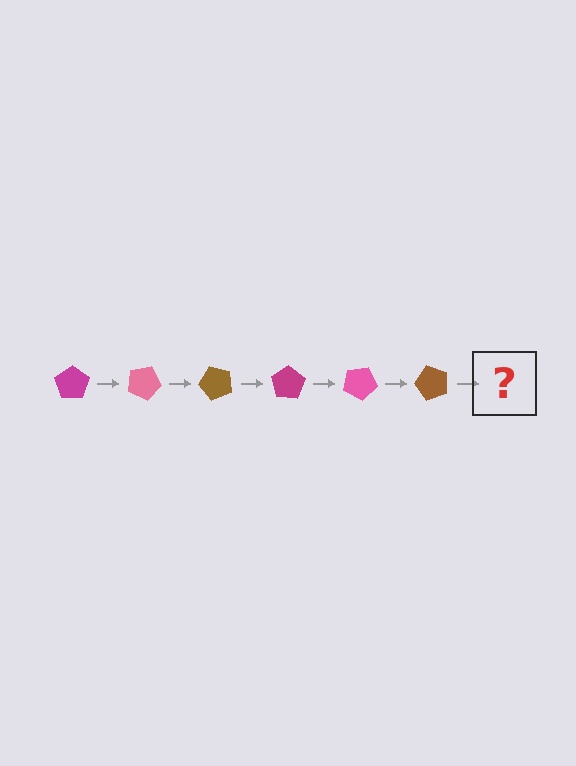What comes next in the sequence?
The next element should be a magenta pentagon, rotated 150 degrees from the start.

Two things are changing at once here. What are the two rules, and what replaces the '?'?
The two rules are that it rotates 25 degrees each step and the color cycles through magenta, pink, and brown. The '?' should be a magenta pentagon, rotated 150 degrees from the start.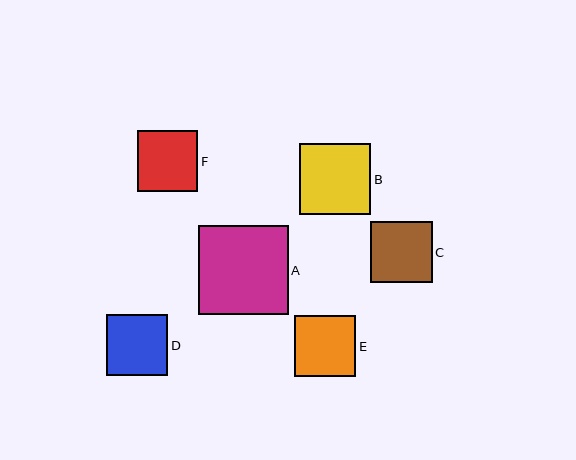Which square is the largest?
Square A is the largest with a size of approximately 90 pixels.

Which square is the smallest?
Square F is the smallest with a size of approximately 60 pixels.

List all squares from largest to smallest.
From largest to smallest: A, B, C, E, D, F.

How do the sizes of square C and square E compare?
Square C and square E are approximately the same size.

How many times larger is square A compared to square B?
Square A is approximately 1.3 times the size of square B.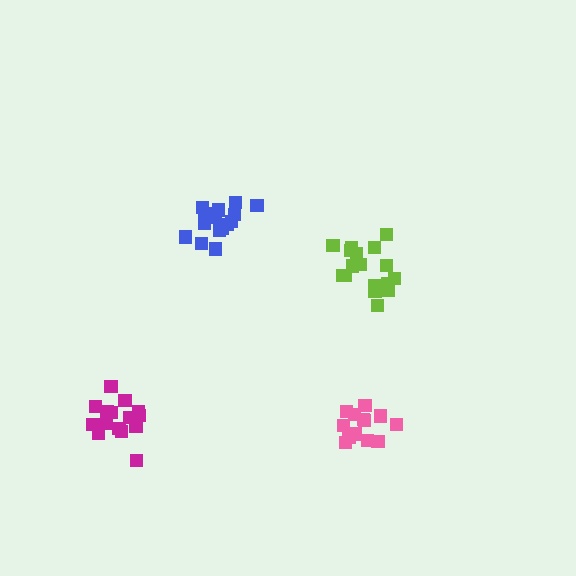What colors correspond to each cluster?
The clusters are colored: lime, magenta, pink, blue.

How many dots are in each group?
Group 1: 17 dots, Group 2: 15 dots, Group 3: 14 dots, Group 4: 17 dots (63 total).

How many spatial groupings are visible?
There are 4 spatial groupings.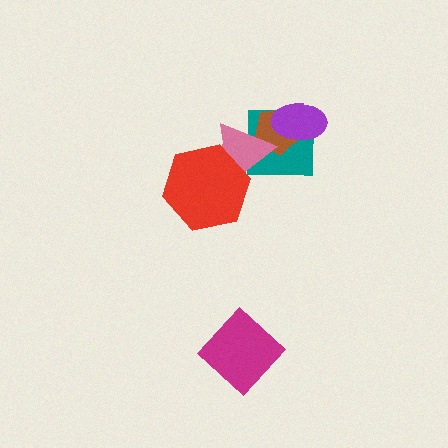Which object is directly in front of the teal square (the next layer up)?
The brown pentagon is directly in front of the teal square.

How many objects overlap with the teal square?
3 objects overlap with the teal square.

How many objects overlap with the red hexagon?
1 object overlaps with the red hexagon.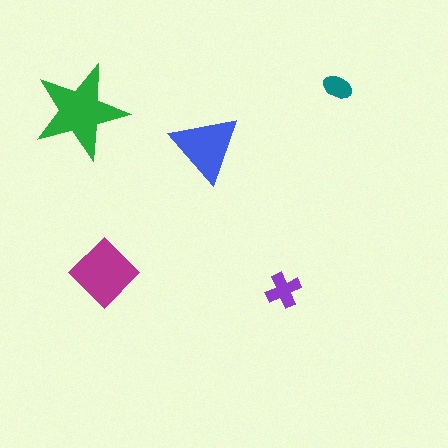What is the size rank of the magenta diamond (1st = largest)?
2nd.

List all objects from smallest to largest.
The teal ellipse, the purple cross, the blue triangle, the magenta diamond, the green star.